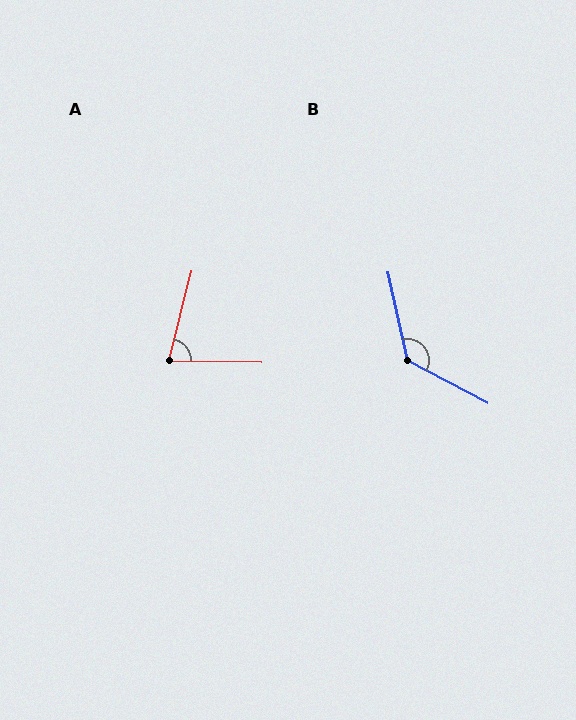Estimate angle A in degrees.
Approximately 76 degrees.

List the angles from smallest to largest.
A (76°), B (130°).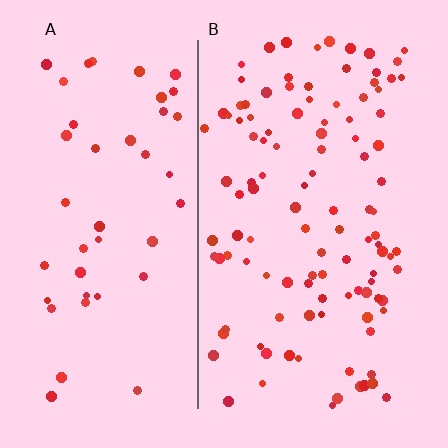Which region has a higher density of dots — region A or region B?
B (the right).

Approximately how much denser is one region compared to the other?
Approximately 2.5× — region B over region A.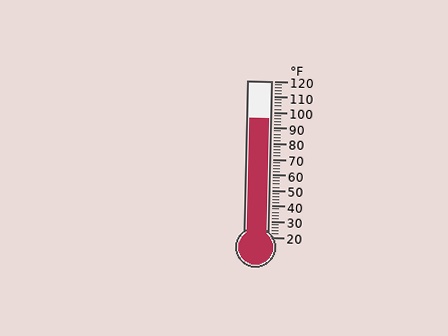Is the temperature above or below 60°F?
The temperature is above 60°F.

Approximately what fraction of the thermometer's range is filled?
The thermometer is filled to approximately 75% of its range.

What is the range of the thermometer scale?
The thermometer scale ranges from 20°F to 120°F.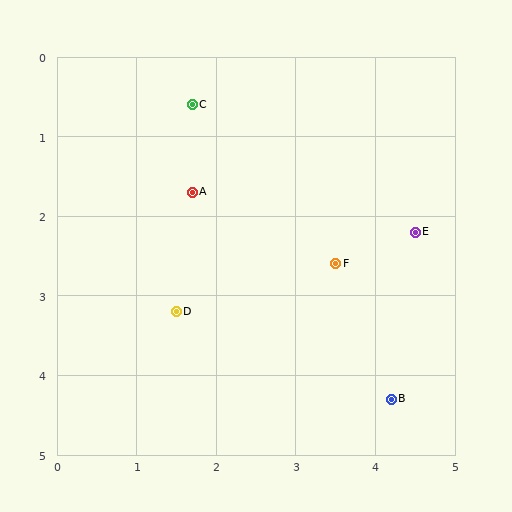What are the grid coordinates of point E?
Point E is at approximately (4.5, 2.2).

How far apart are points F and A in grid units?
Points F and A are about 2.0 grid units apart.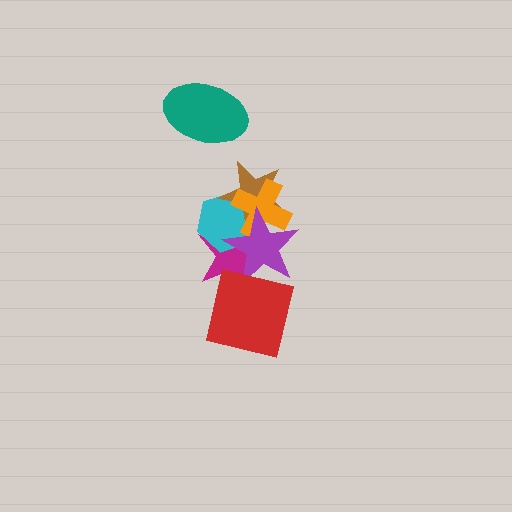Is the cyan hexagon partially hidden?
Yes, it is partially covered by another shape.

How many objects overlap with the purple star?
5 objects overlap with the purple star.